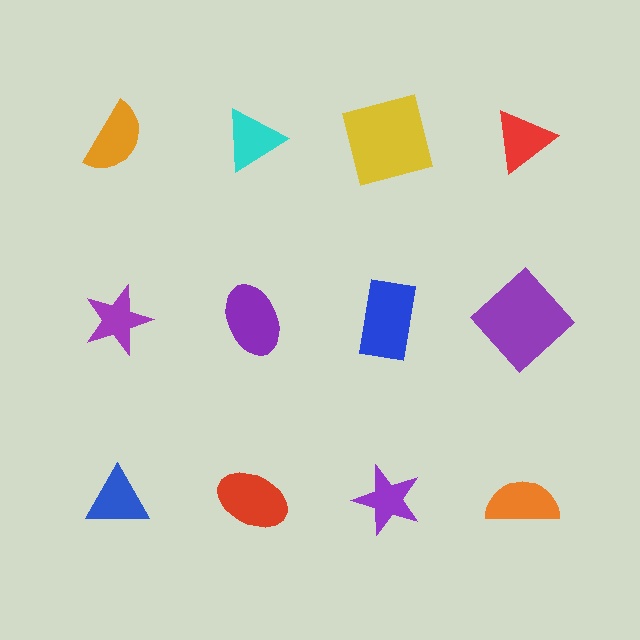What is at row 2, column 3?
A blue rectangle.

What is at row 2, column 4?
A purple diamond.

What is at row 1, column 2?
A cyan triangle.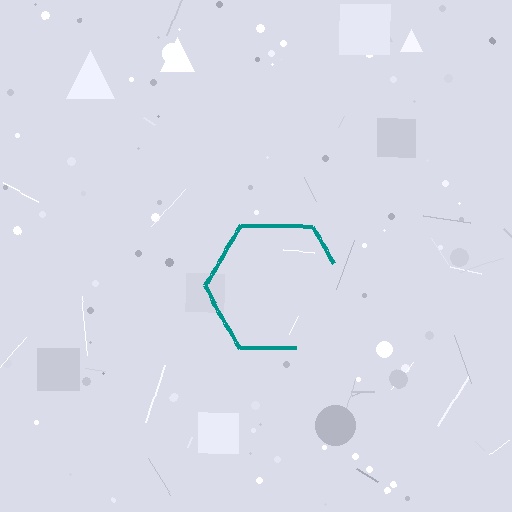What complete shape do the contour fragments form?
The contour fragments form a hexagon.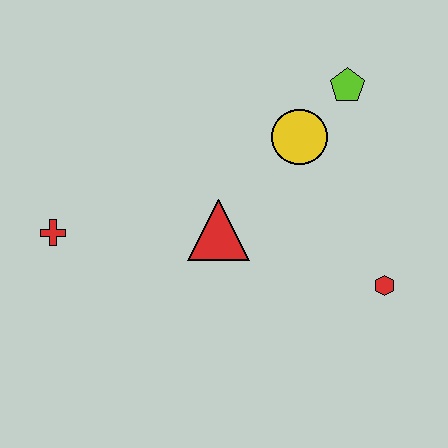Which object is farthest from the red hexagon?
The red cross is farthest from the red hexagon.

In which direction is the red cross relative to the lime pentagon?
The red cross is to the left of the lime pentagon.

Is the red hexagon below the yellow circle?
Yes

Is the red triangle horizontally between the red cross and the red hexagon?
Yes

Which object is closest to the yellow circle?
The lime pentagon is closest to the yellow circle.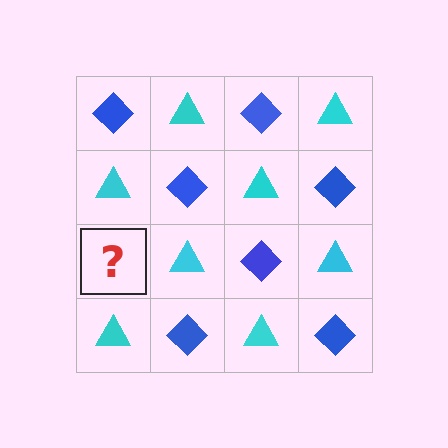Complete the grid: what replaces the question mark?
The question mark should be replaced with a blue diamond.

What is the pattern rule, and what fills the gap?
The rule is that it alternates blue diamond and cyan triangle in a checkerboard pattern. The gap should be filled with a blue diamond.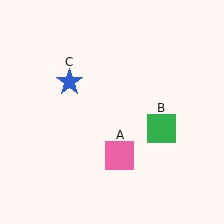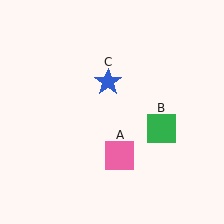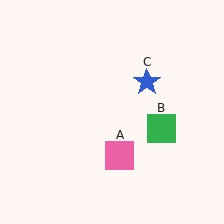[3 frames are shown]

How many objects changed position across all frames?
1 object changed position: blue star (object C).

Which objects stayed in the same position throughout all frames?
Pink square (object A) and green square (object B) remained stationary.